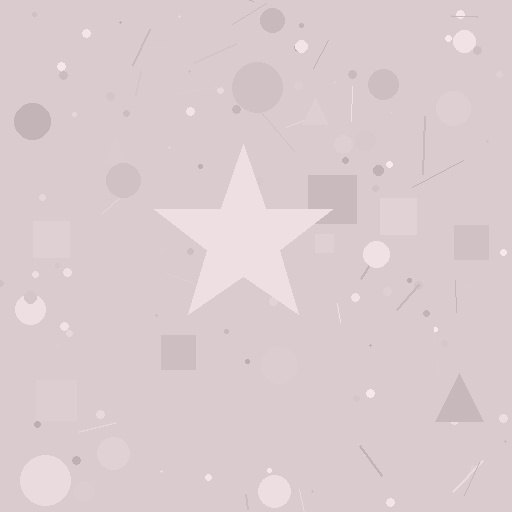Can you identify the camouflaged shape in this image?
The camouflaged shape is a star.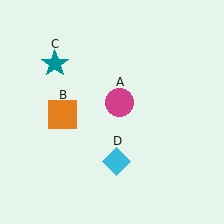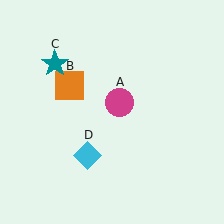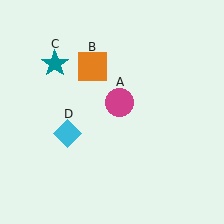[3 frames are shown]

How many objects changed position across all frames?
2 objects changed position: orange square (object B), cyan diamond (object D).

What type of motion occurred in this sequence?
The orange square (object B), cyan diamond (object D) rotated clockwise around the center of the scene.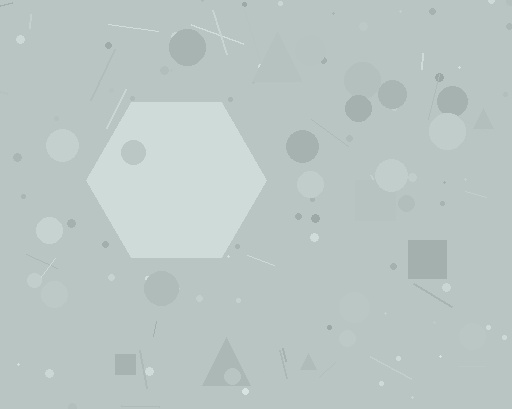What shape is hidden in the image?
A hexagon is hidden in the image.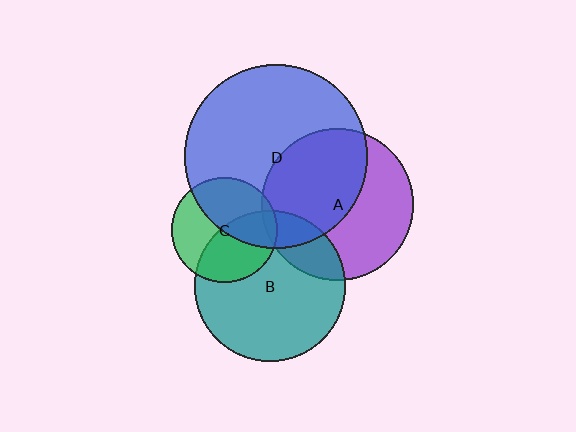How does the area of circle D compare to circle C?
Approximately 3.0 times.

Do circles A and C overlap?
Yes.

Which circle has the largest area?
Circle D (blue).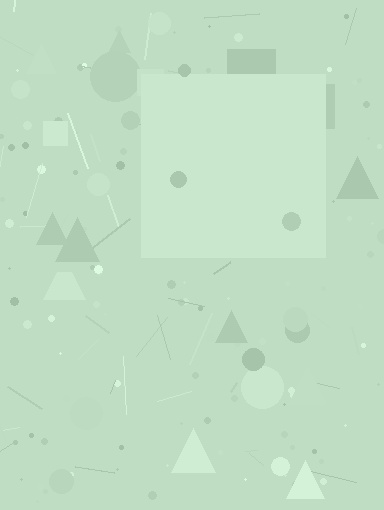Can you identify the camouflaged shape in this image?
The camouflaged shape is a square.